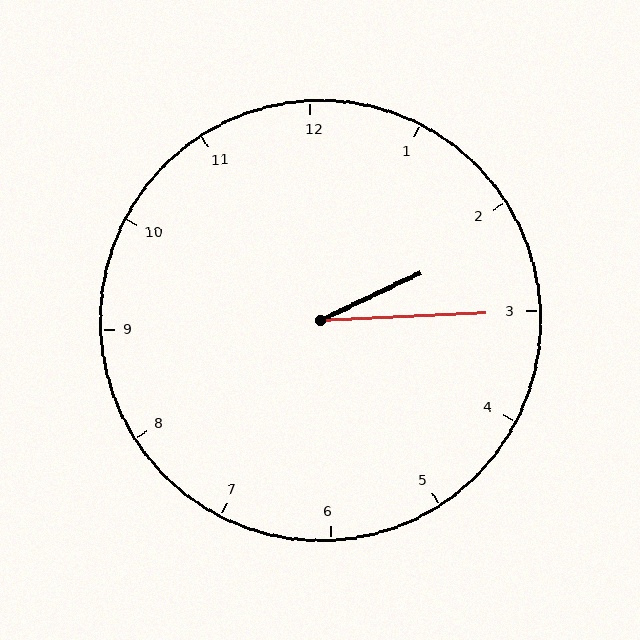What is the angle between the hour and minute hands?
Approximately 22 degrees.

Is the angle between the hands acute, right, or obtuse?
It is acute.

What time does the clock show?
2:15.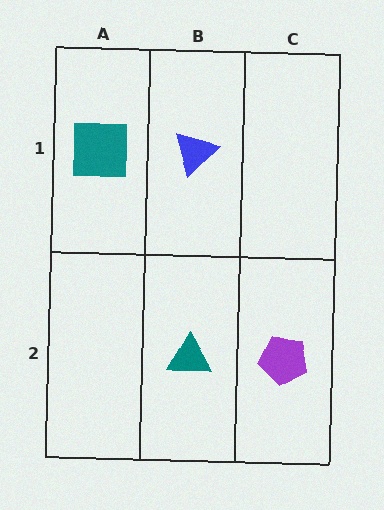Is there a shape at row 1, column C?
No, that cell is empty.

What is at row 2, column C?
A purple pentagon.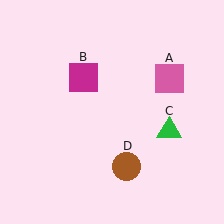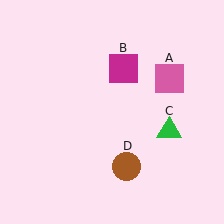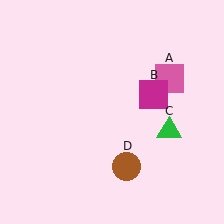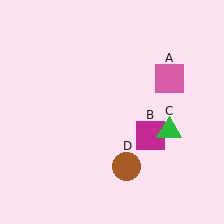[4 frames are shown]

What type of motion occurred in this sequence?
The magenta square (object B) rotated clockwise around the center of the scene.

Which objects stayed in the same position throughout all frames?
Pink square (object A) and green triangle (object C) and brown circle (object D) remained stationary.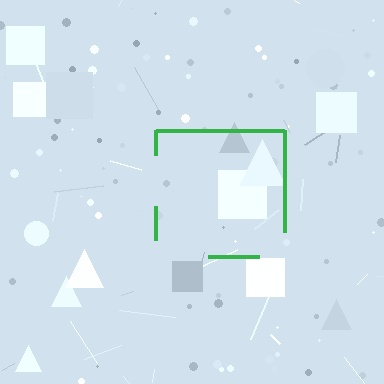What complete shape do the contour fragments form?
The contour fragments form a square.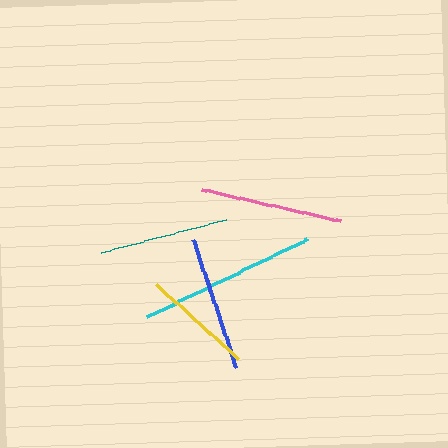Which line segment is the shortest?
The yellow line is the shortest at approximately 111 pixels.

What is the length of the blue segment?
The blue segment is approximately 136 pixels long.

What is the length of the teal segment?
The teal segment is approximately 129 pixels long.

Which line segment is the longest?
The cyan line is the longest at approximately 179 pixels.